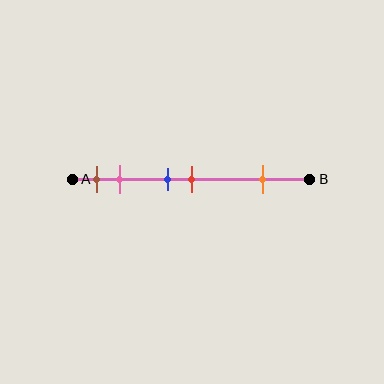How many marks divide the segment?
There are 5 marks dividing the segment.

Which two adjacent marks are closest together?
The blue and red marks are the closest adjacent pair.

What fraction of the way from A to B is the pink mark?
The pink mark is approximately 20% (0.2) of the way from A to B.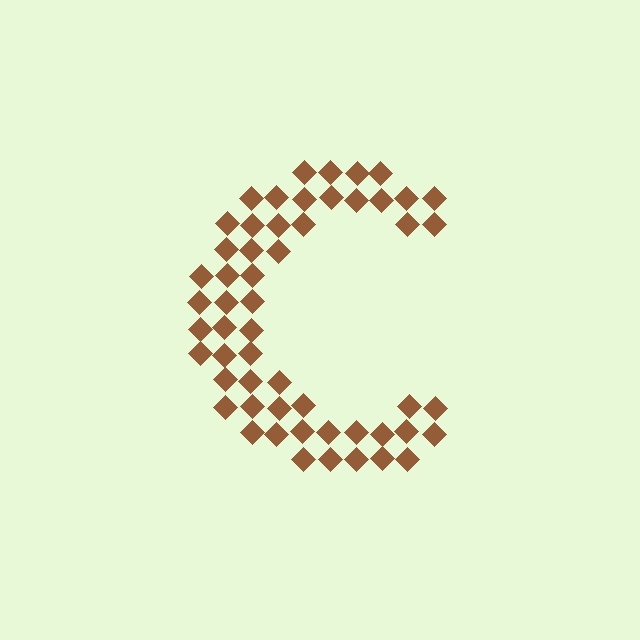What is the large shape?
The large shape is the letter C.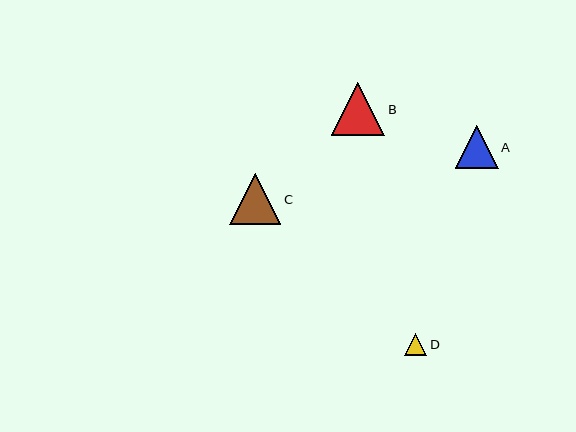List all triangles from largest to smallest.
From largest to smallest: B, C, A, D.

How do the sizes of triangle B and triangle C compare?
Triangle B and triangle C are approximately the same size.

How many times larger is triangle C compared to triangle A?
Triangle C is approximately 1.2 times the size of triangle A.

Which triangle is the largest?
Triangle B is the largest with a size of approximately 53 pixels.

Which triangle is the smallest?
Triangle D is the smallest with a size of approximately 22 pixels.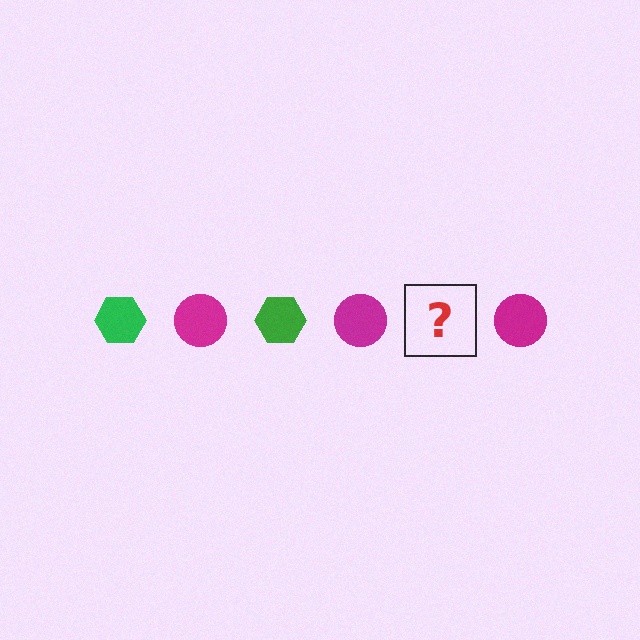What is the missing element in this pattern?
The missing element is a green hexagon.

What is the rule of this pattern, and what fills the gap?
The rule is that the pattern alternates between green hexagon and magenta circle. The gap should be filled with a green hexagon.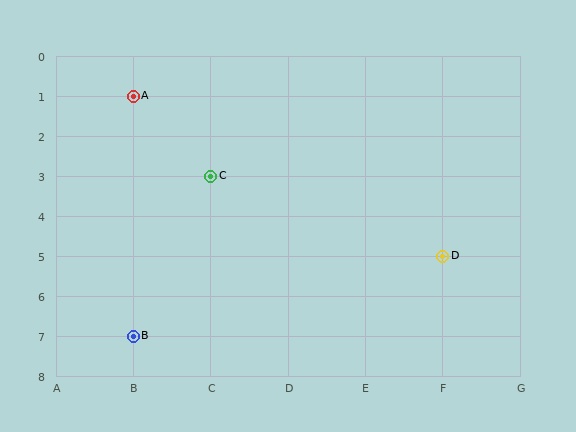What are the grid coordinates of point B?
Point B is at grid coordinates (B, 7).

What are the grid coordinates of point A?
Point A is at grid coordinates (B, 1).